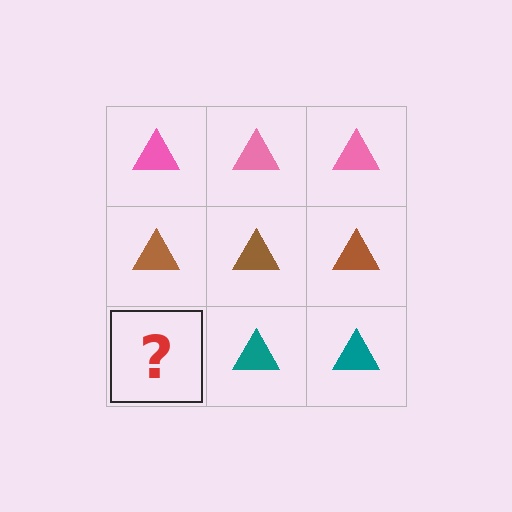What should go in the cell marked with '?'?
The missing cell should contain a teal triangle.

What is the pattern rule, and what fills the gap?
The rule is that each row has a consistent color. The gap should be filled with a teal triangle.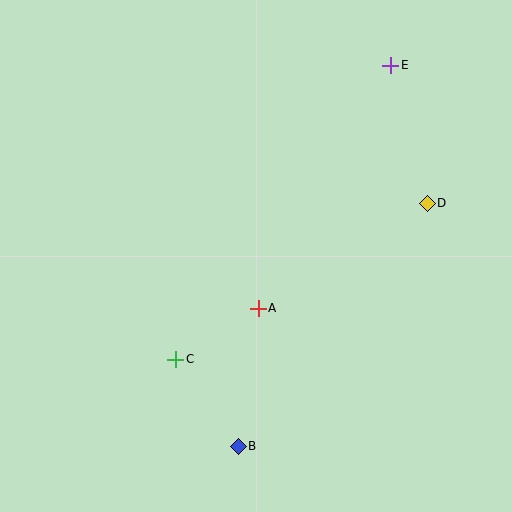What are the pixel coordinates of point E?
Point E is at (391, 65).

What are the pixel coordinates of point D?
Point D is at (427, 203).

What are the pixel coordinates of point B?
Point B is at (238, 446).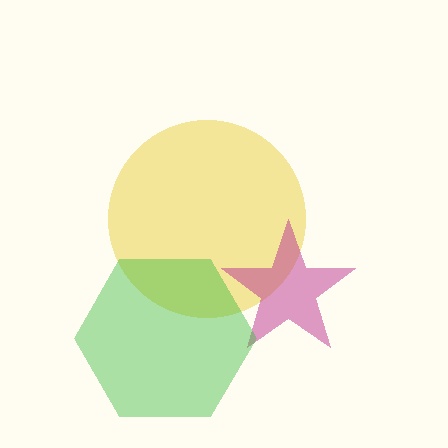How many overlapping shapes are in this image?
There are 3 overlapping shapes in the image.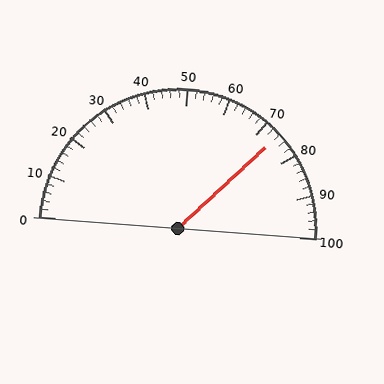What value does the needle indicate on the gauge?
The needle indicates approximately 74.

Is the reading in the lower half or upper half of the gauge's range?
The reading is in the upper half of the range (0 to 100).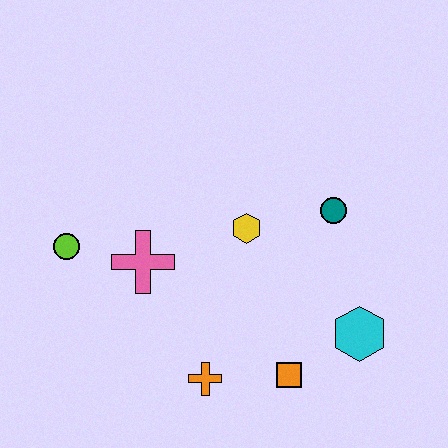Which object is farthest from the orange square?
The lime circle is farthest from the orange square.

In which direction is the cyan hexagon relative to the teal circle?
The cyan hexagon is below the teal circle.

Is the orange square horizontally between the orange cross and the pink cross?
No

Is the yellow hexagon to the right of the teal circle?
No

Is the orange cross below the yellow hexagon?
Yes